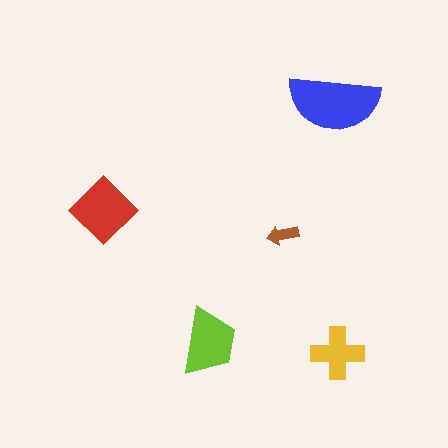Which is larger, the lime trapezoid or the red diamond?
The red diamond.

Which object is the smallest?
The brown arrow.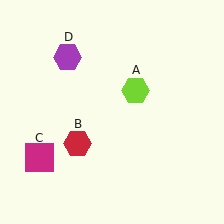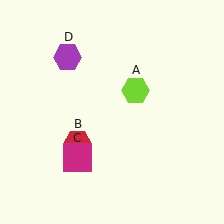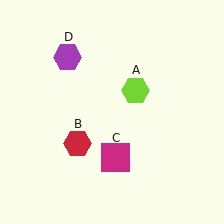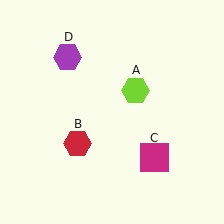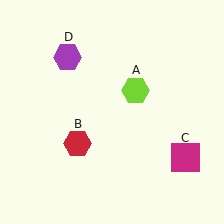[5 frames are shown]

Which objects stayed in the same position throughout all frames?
Lime hexagon (object A) and red hexagon (object B) and purple hexagon (object D) remained stationary.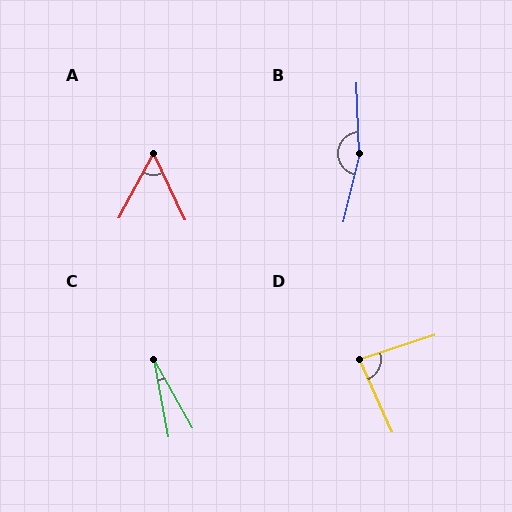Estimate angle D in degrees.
Approximately 84 degrees.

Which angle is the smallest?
C, at approximately 19 degrees.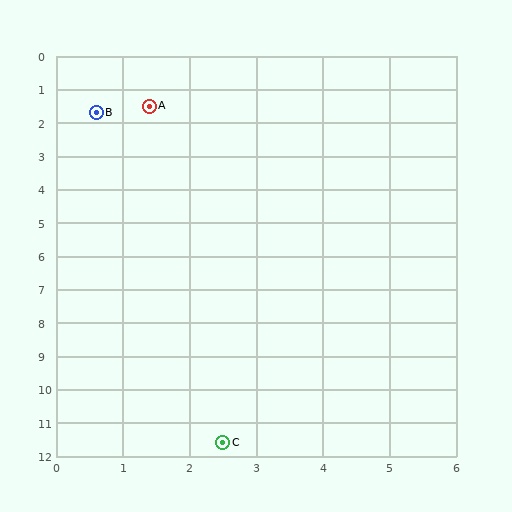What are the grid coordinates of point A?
Point A is at approximately (1.4, 1.5).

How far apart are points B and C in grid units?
Points B and C are about 10.1 grid units apart.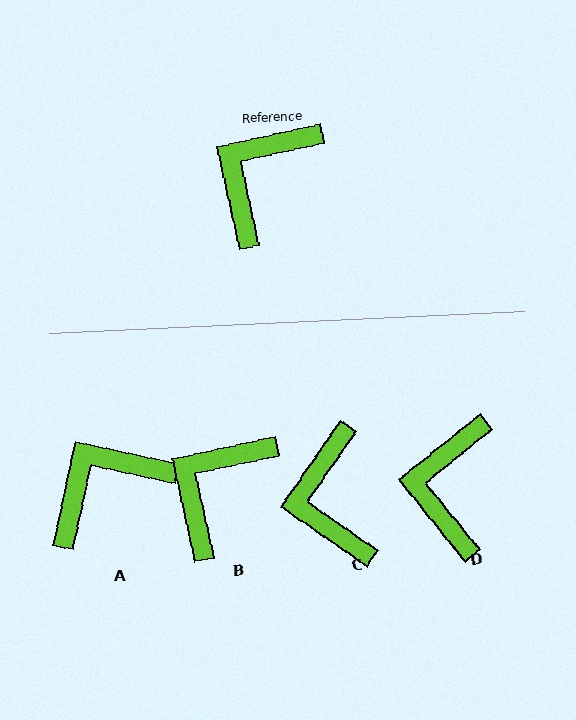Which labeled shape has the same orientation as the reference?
B.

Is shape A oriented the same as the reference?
No, it is off by about 25 degrees.